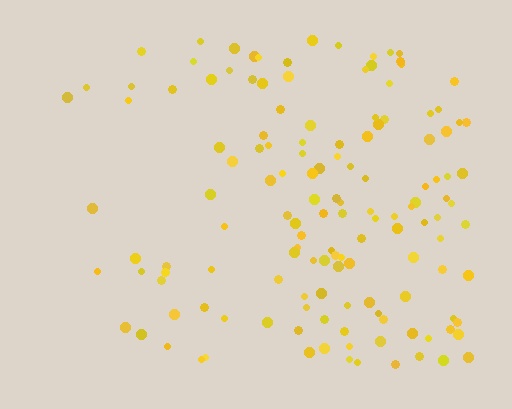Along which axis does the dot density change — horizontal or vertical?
Horizontal.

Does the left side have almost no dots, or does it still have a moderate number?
Still a moderate number, just noticeably fewer than the right.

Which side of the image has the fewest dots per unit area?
The left.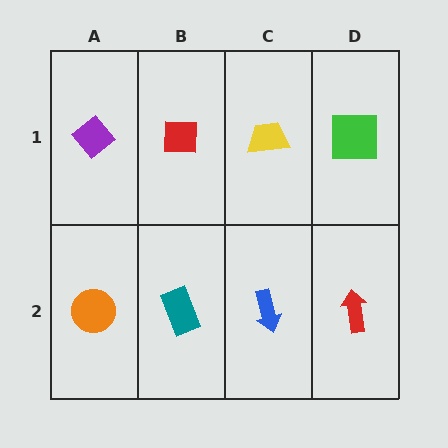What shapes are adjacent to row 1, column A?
An orange circle (row 2, column A), a red square (row 1, column B).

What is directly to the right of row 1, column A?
A red square.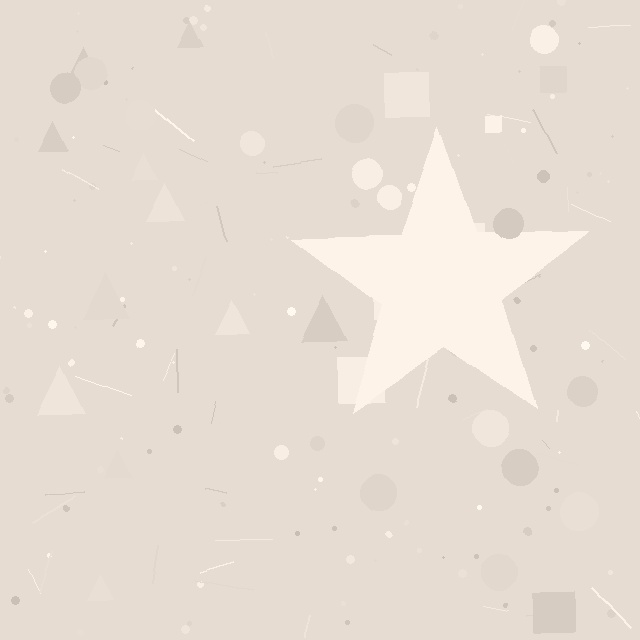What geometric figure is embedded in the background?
A star is embedded in the background.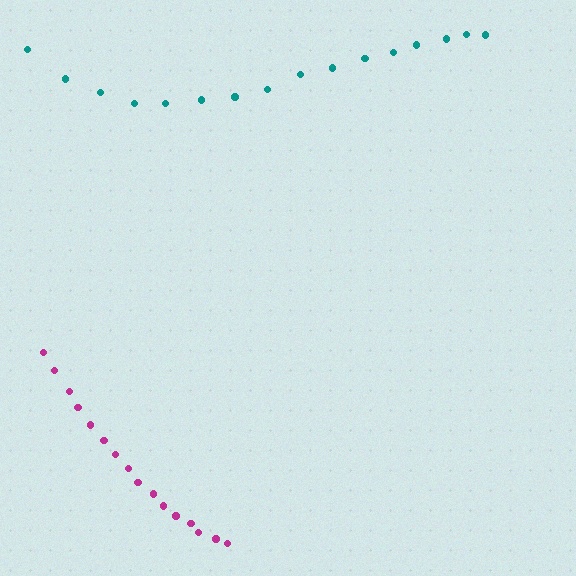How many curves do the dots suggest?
There are 2 distinct paths.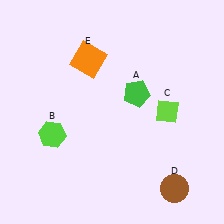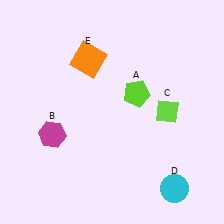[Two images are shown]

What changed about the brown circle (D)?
In Image 1, D is brown. In Image 2, it changed to cyan.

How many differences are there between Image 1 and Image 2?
There are 3 differences between the two images.